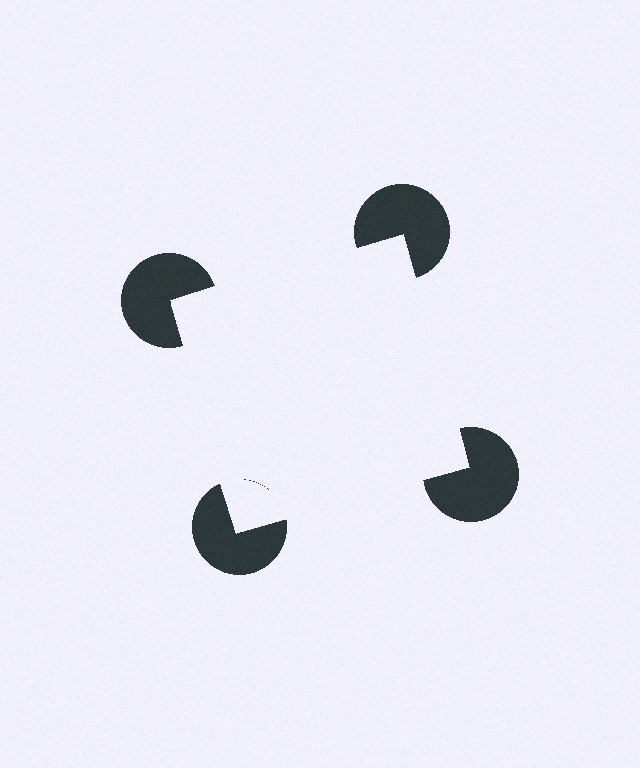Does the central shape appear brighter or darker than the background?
It typically appears slightly brighter than the background, even though no actual brightness change is drawn.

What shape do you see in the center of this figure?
An illusory square — its edges are inferred from the aligned wedge cuts in the pac-man discs, not physically drawn.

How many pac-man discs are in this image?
There are 4 — one at each vertex of the illusory square.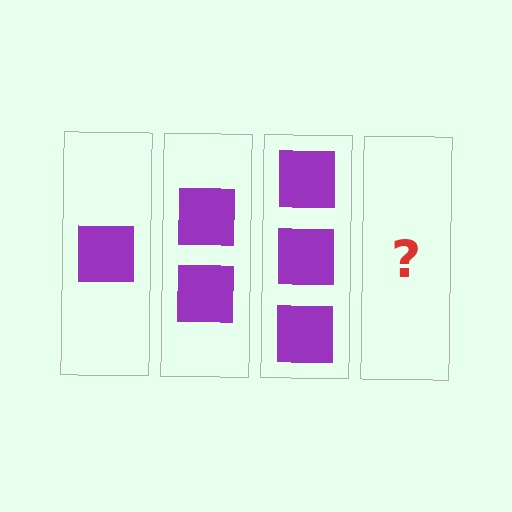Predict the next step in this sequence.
The next step is 4 squares.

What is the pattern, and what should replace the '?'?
The pattern is that each step adds one more square. The '?' should be 4 squares.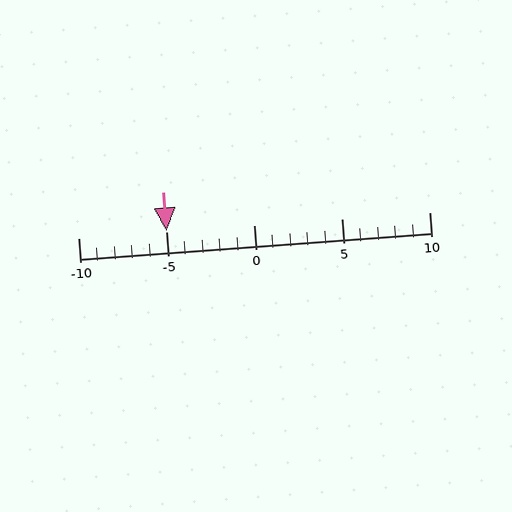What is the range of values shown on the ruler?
The ruler shows values from -10 to 10.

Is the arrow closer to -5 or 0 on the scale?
The arrow is closer to -5.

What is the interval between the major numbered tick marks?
The major tick marks are spaced 5 units apart.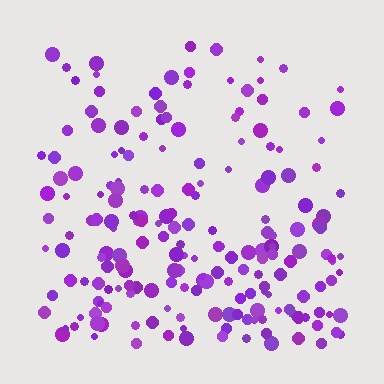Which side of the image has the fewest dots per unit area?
The top.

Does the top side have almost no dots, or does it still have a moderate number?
Still a moderate number, just noticeably fewer than the bottom.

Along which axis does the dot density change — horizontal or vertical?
Vertical.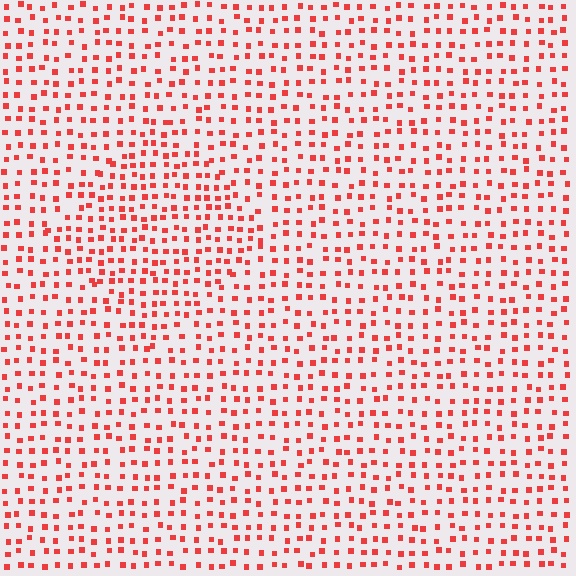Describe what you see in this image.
The image contains small red elements arranged at two different densities. A diamond-shaped region is visible where the elements are more densely packed than the surrounding area.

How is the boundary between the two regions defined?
The boundary is defined by a change in element density (approximately 1.4x ratio). All elements are the same color, size, and shape.